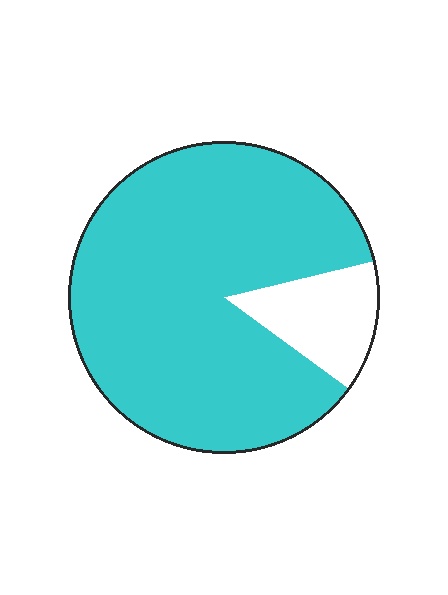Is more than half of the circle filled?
Yes.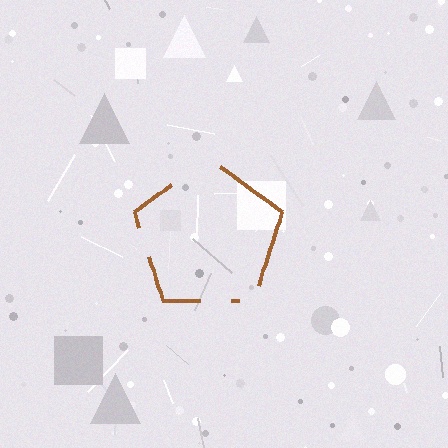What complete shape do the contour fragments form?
The contour fragments form a pentagon.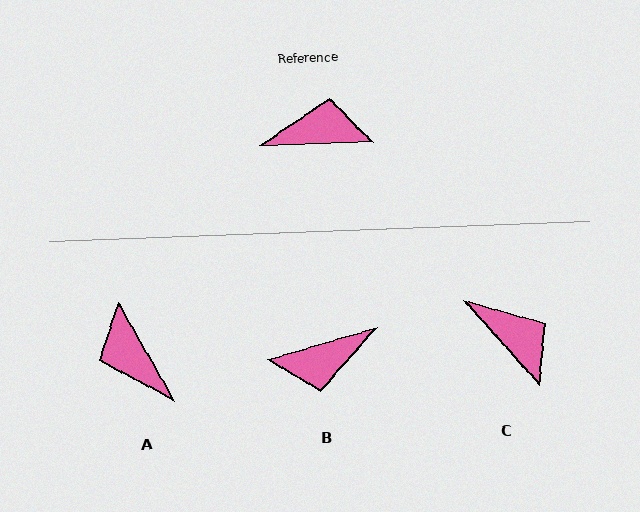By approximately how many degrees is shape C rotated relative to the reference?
Approximately 50 degrees clockwise.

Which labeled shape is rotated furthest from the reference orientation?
B, about 165 degrees away.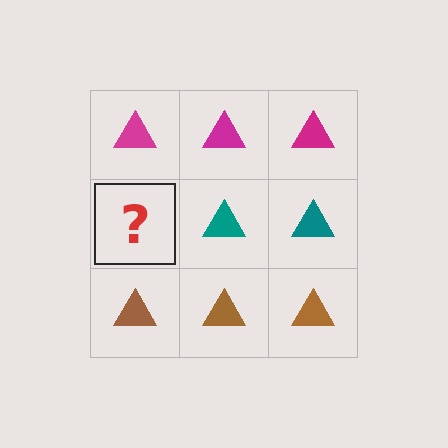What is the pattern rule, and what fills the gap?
The rule is that each row has a consistent color. The gap should be filled with a teal triangle.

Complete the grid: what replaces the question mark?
The question mark should be replaced with a teal triangle.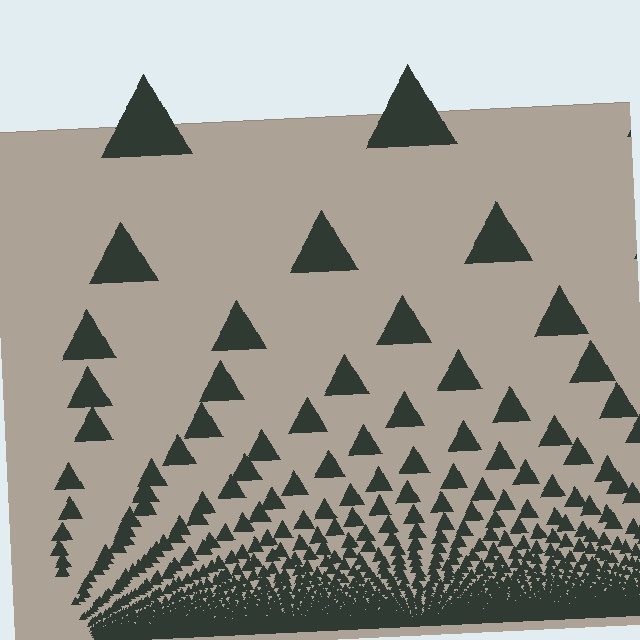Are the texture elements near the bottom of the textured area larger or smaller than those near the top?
Smaller. The gradient is inverted — elements near the bottom are smaller and denser.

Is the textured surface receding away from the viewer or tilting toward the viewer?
The surface appears to tilt toward the viewer. Texture elements get larger and sparser toward the top.